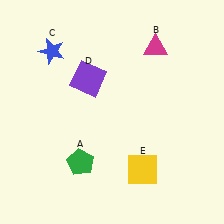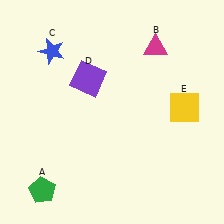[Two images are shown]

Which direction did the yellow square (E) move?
The yellow square (E) moved up.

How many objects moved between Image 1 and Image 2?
2 objects moved between the two images.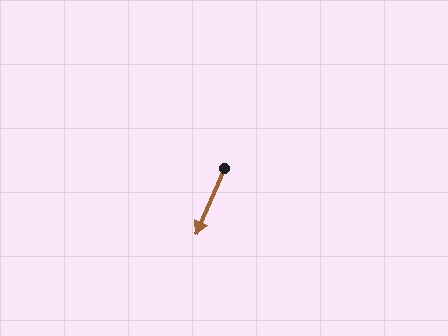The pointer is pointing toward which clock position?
Roughly 7 o'clock.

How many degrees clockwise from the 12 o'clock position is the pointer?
Approximately 203 degrees.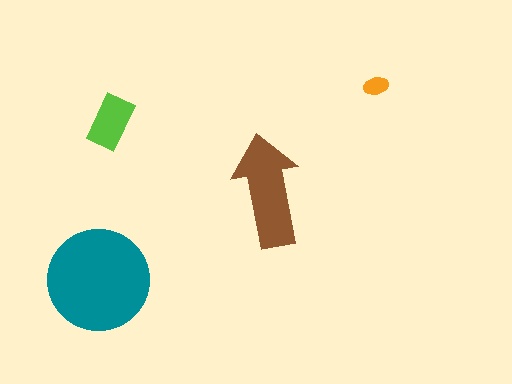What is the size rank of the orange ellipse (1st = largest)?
4th.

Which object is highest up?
The orange ellipse is topmost.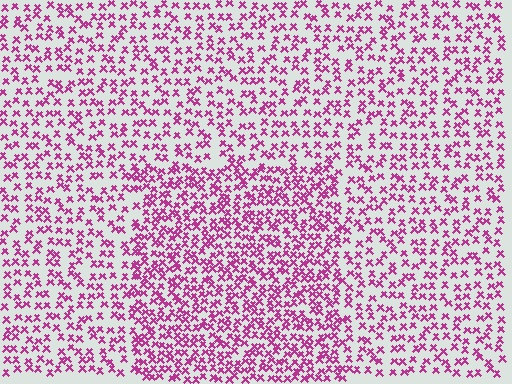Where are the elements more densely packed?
The elements are more densely packed inside the rectangle boundary.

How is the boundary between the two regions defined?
The boundary is defined by a change in element density (approximately 1.7x ratio). All elements are the same color, size, and shape.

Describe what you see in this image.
The image contains small magenta elements arranged at two different densities. A rectangle-shaped region is visible where the elements are more densely packed than the surrounding area.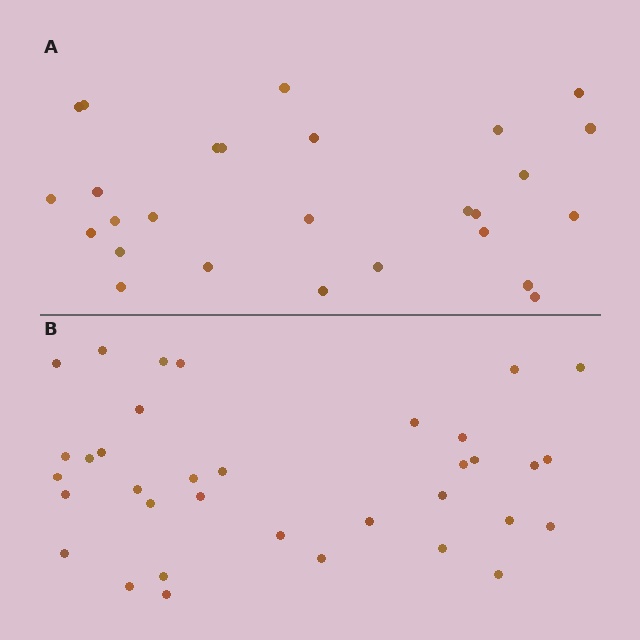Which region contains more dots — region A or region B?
Region B (the bottom region) has more dots.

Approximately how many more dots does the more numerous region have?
Region B has roughly 8 or so more dots than region A.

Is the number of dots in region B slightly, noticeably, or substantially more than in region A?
Region B has noticeably more, but not dramatically so. The ratio is roughly 1.3 to 1.